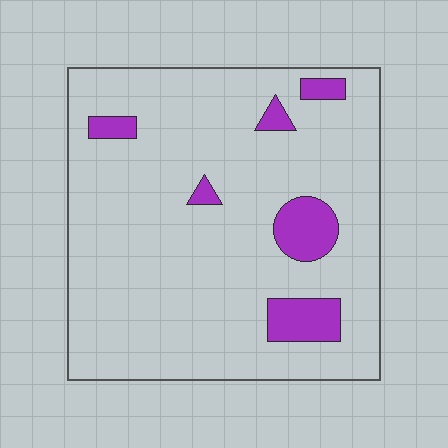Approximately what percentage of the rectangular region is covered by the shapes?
Approximately 10%.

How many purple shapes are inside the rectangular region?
6.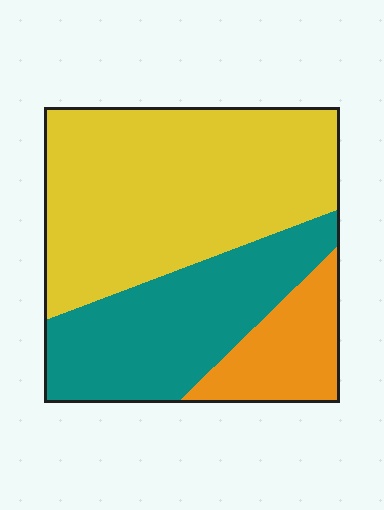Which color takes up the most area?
Yellow, at roughly 55%.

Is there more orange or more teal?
Teal.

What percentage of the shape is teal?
Teal takes up between a sixth and a third of the shape.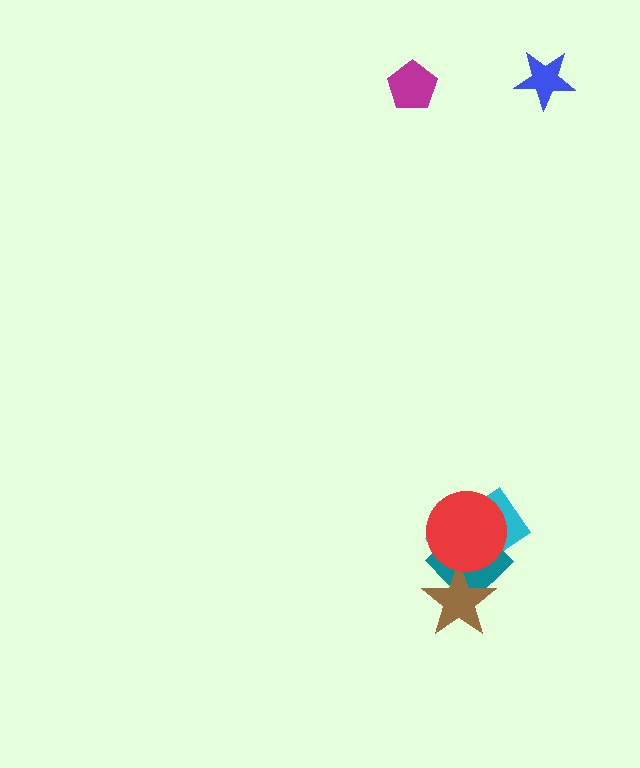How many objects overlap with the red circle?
3 objects overlap with the red circle.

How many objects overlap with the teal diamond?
3 objects overlap with the teal diamond.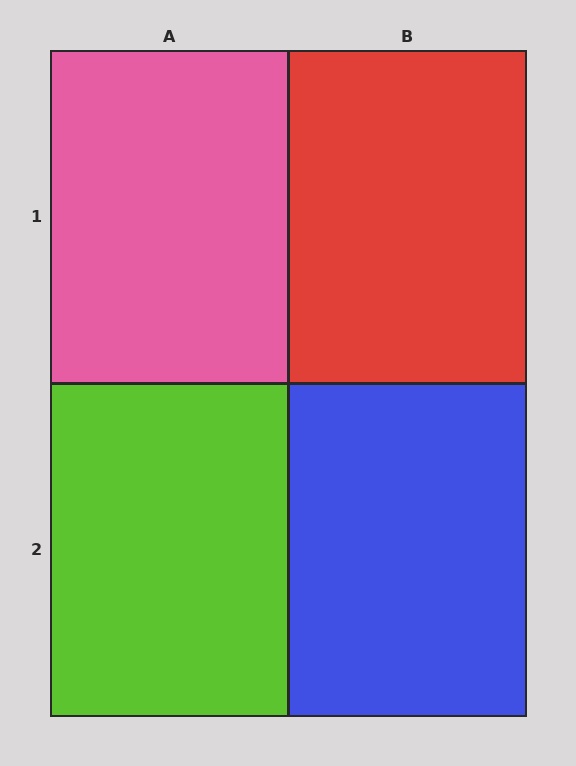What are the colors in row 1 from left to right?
Pink, red.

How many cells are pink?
1 cell is pink.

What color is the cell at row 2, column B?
Blue.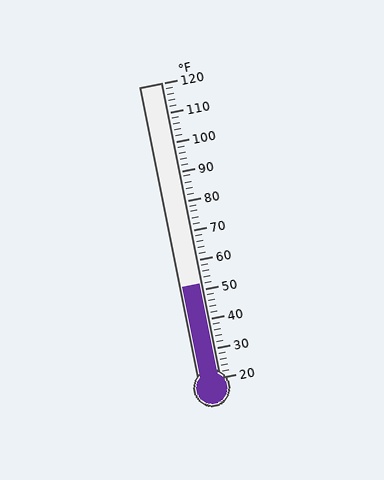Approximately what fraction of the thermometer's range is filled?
The thermometer is filled to approximately 30% of its range.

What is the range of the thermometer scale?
The thermometer scale ranges from 20°F to 120°F.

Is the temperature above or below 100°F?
The temperature is below 100°F.